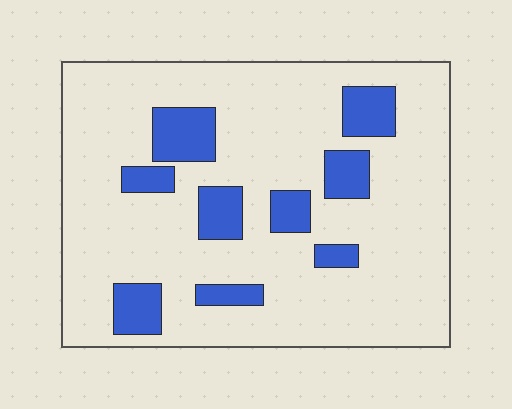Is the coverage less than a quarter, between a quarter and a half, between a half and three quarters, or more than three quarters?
Less than a quarter.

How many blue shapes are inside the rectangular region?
9.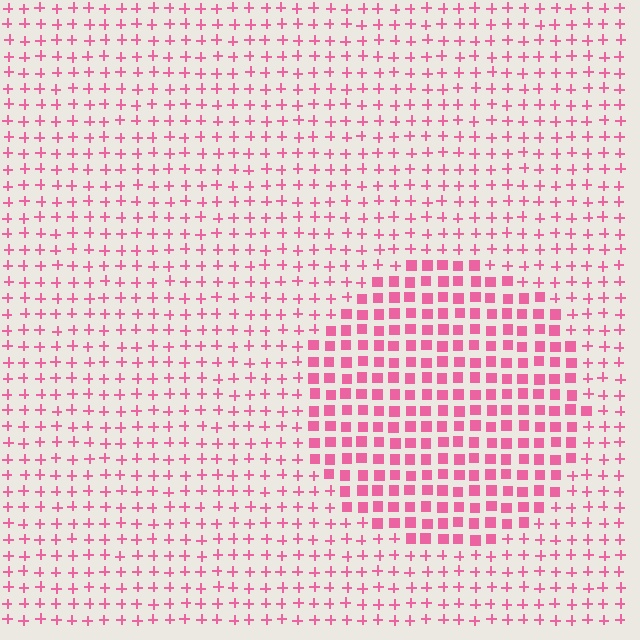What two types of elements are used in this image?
The image uses squares inside the circle region and plus signs outside it.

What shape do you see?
I see a circle.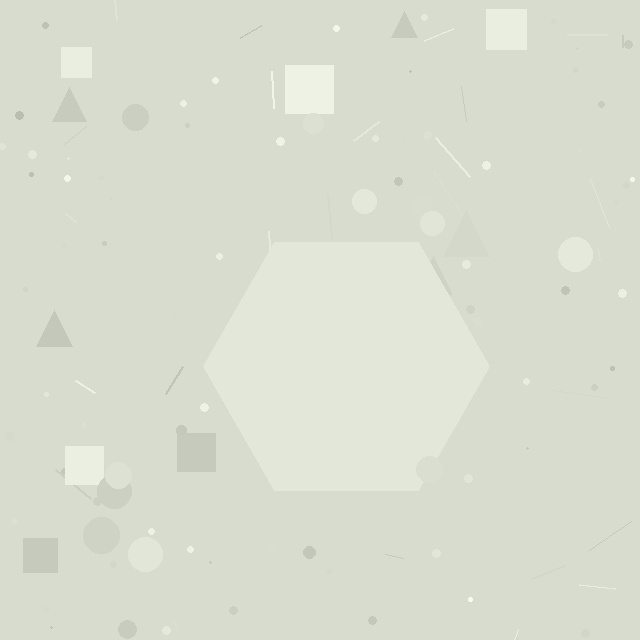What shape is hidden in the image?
A hexagon is hidden in the image.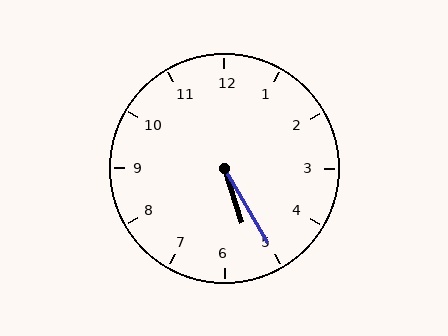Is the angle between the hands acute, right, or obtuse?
It is acute.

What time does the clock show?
5:25.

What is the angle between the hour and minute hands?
Approximately 12 degrees.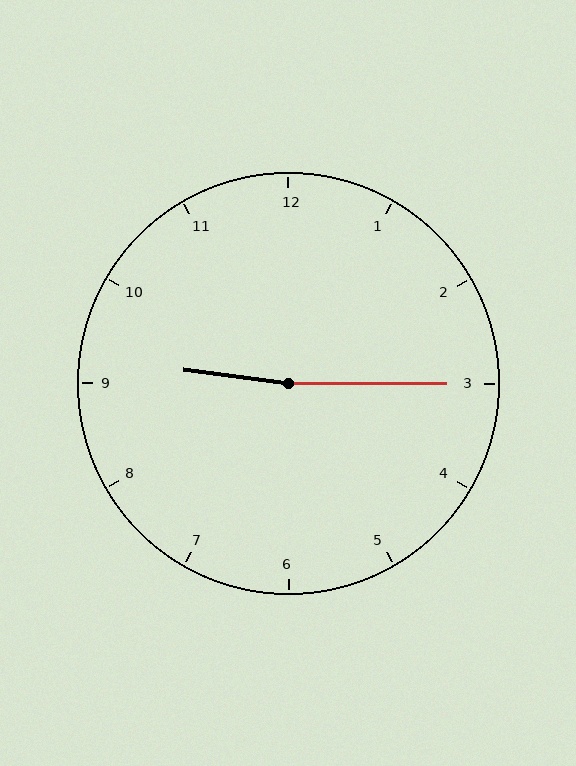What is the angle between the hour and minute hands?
Approximately 172 degrees.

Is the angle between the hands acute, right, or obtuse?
It is obtuse.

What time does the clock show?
9:15.